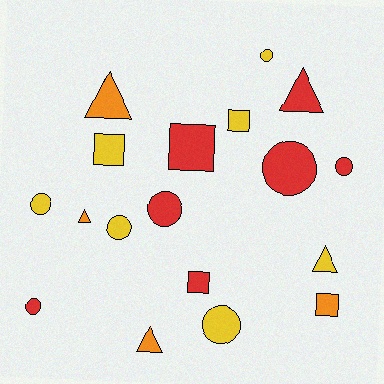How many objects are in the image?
There are 18 objects.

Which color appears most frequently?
Red, with 7 objects.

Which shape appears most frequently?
Circle, with 8 objects.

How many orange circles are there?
There are no orange circles.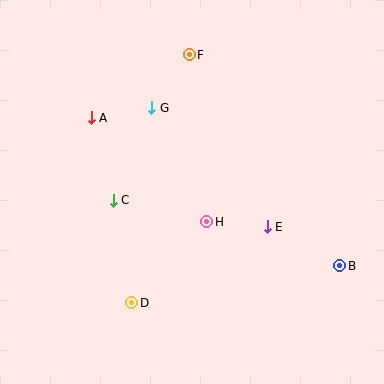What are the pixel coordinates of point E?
Point E is at (267, 227).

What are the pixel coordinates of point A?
Point A is at (91, 118).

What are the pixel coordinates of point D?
Point D is at (132, 303).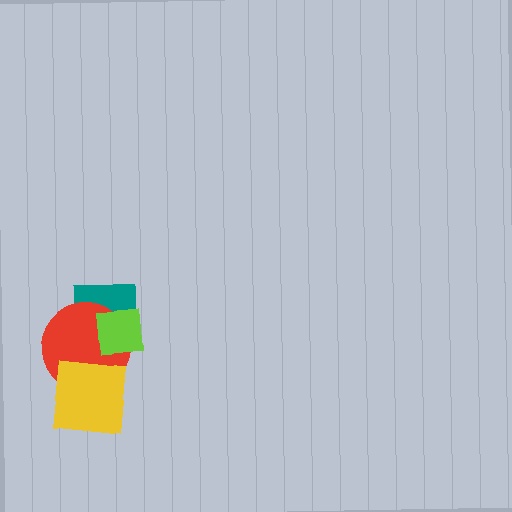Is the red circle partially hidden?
Yes, it is partially covered by another shape.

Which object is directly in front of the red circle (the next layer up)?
The lime square is directly in front of the red circle.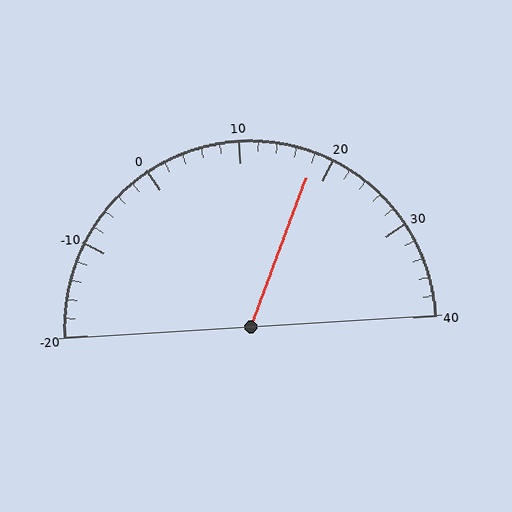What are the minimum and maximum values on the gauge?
The gauge ranges from -20 to 40.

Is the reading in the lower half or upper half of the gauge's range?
The reading is in the upper half of the range (-20 to 40).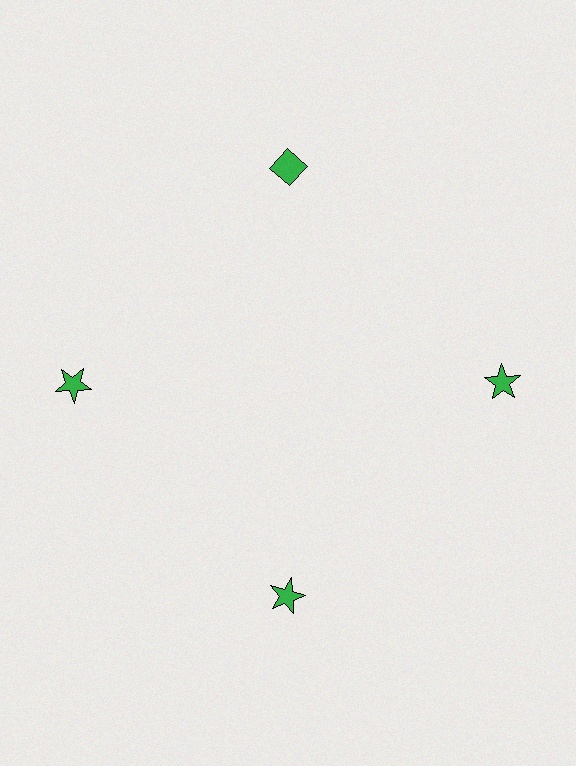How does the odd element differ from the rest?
It has a different shape: diamond instead of star.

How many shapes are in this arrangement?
There are 4 shapes arranged in a ring pattern.